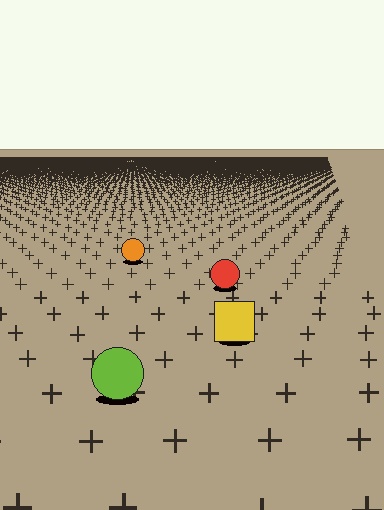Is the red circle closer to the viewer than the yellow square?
No. The yellow square is closer — you can tell from the texture gradient: the ground texture is coarser near it.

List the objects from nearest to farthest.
From nearest to farthest: the lime circle, the yellow square, the red circle, the orange circle.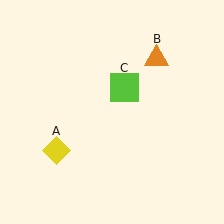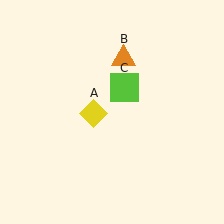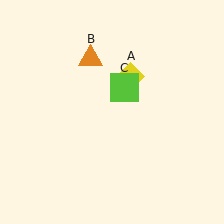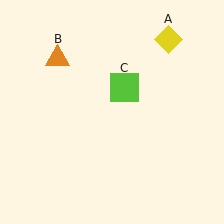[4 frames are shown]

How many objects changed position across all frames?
2 objects changed position: yellow diamond (object A), orange triangle (object B).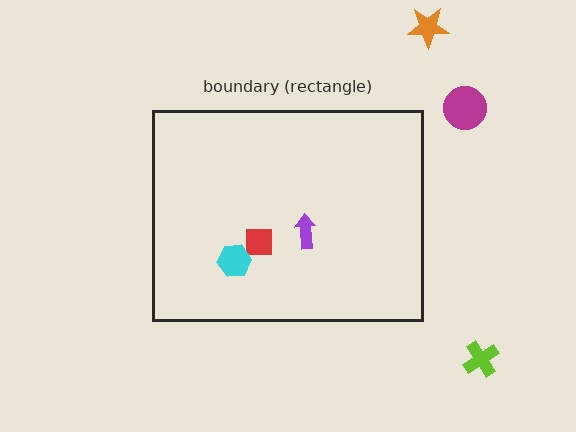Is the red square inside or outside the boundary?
Inside.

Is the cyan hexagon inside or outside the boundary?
Inside.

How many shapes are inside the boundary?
3 inside, 3 outside.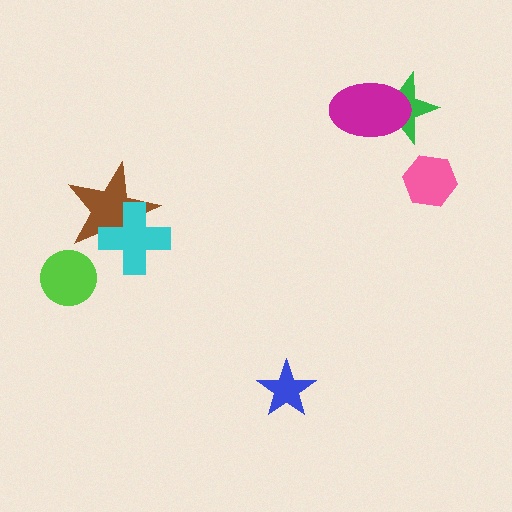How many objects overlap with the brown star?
1 object overlaps with the brown star.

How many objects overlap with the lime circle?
0 objects overlap with the lime circle.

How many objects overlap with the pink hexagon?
0 objects overlap with the pink hexagon.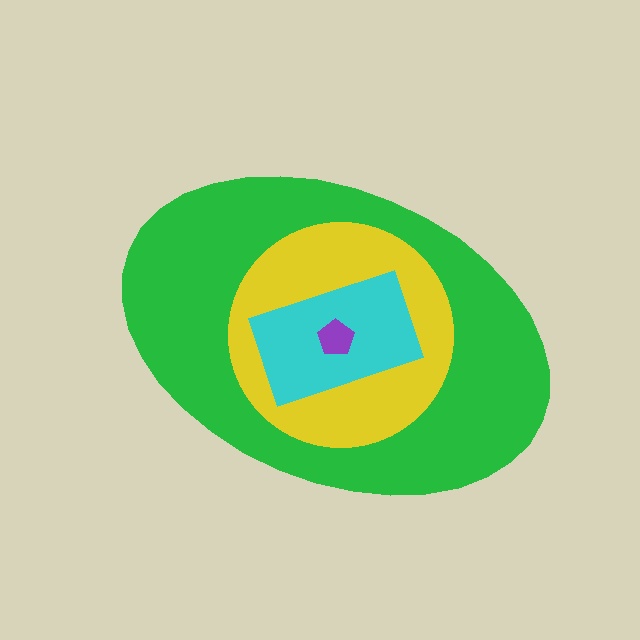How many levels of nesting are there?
4.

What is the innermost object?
The purple pentagon.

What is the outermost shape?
The green ellipse.